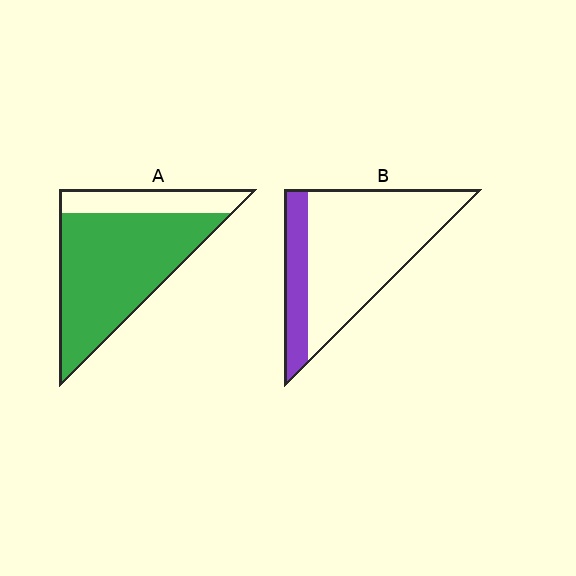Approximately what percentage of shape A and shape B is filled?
A is approximately 75% and B is approximately 25%.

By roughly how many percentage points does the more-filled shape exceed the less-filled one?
By roughly 55 percentage points (A over B).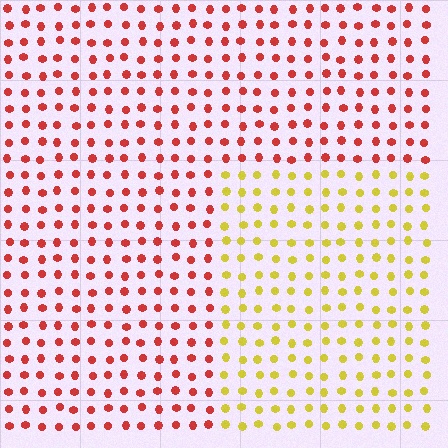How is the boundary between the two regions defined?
The boundary is defined purely by a slight shift in hue (about 59 degrees). Spacing, size, and orientation are identical on both sides.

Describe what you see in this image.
The image is filled with small red elements in a uniform arrangement. A rectangle-shaped region is visible where the elements are tinted to a slightly different hue, forming a subtle color boundary.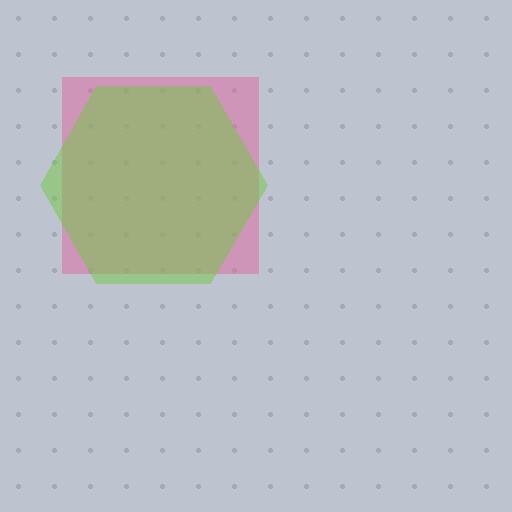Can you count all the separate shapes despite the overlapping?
Yes, there are 2 separate shapes.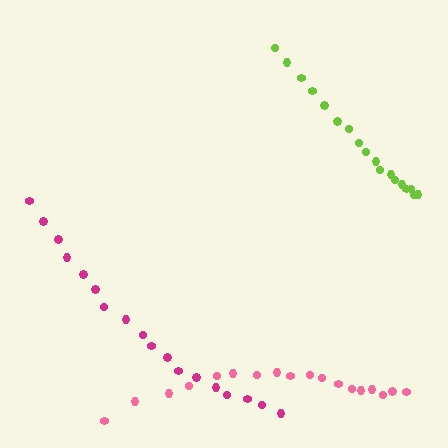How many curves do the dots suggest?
There are 3 distinct paths.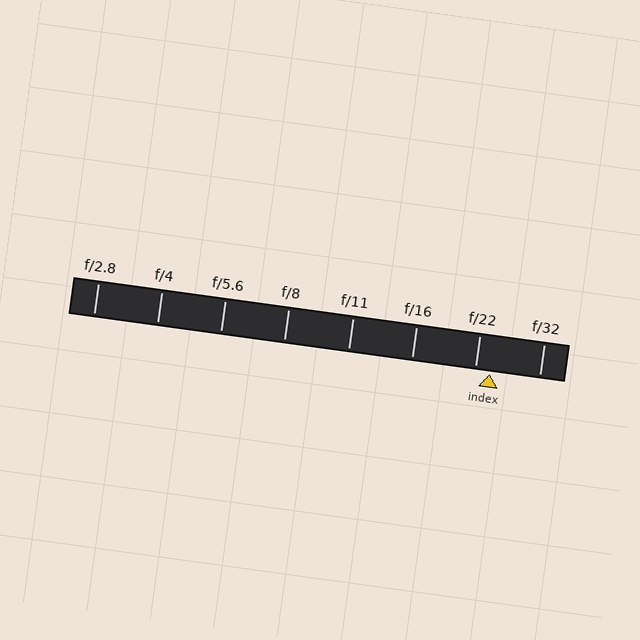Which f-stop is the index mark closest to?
The index mark is closest to f/22.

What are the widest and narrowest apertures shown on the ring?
The widest aperture shown is f/2.8 and the narrowest is f/32.